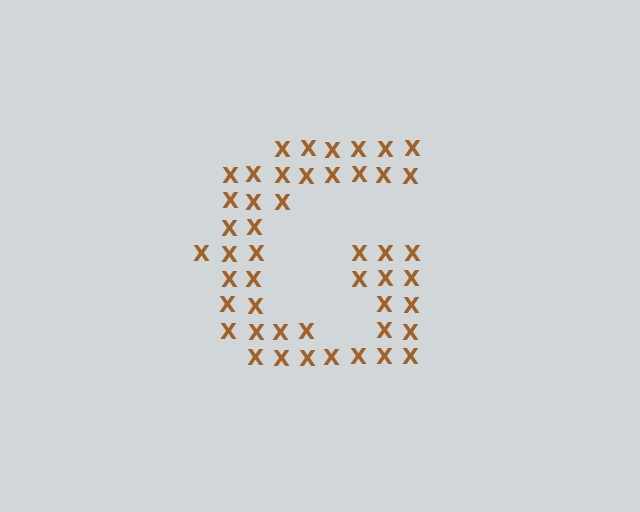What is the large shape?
The large shape is the letter G.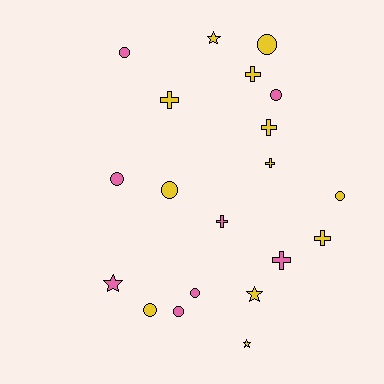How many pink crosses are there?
There are 2 pink crosses.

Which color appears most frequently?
Yellow, with 12 objects.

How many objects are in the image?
There are 20 objects.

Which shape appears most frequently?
Circle, with 9 objects.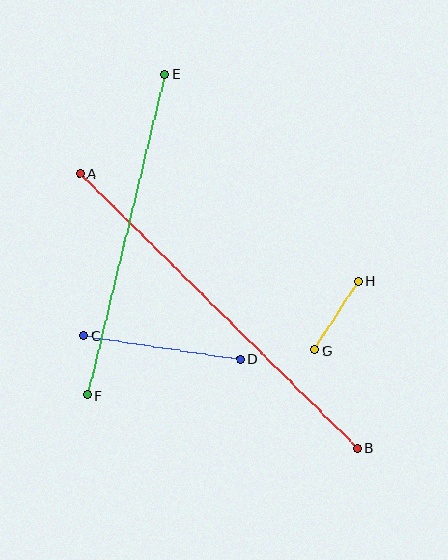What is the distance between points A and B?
The distance is approximately 390 pixels.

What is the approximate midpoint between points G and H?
The midpoint is at approximately (336, 315) pixels.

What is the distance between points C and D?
The distance is approximately 158 pixels.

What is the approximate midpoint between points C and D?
The midpoint is at approximately (162, 347) pixels.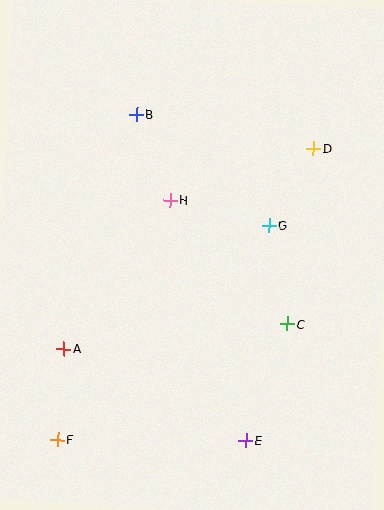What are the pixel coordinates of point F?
Point F is at (58, 440).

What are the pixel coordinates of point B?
Point B is at (136, 114).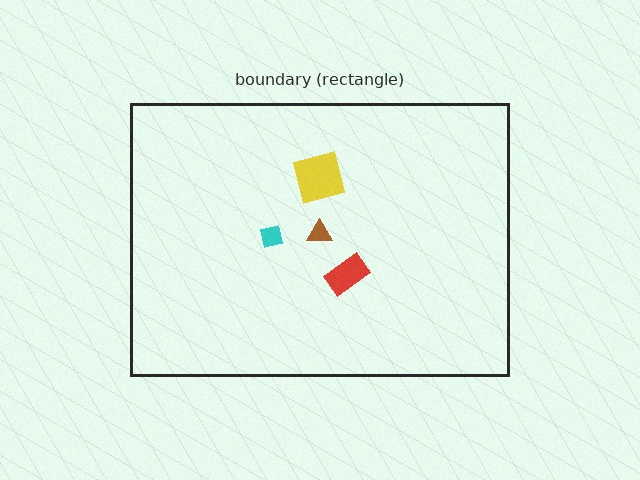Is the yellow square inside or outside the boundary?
Inside.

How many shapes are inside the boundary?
4 inside, 0 outside.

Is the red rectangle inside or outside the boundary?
Inside.